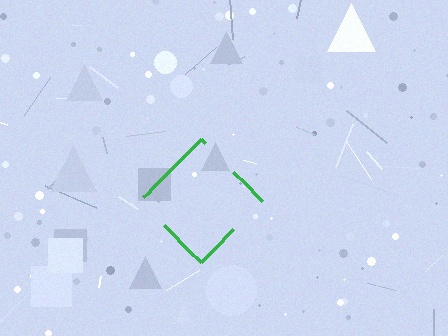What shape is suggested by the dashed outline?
The dashed outline suggests a diamond.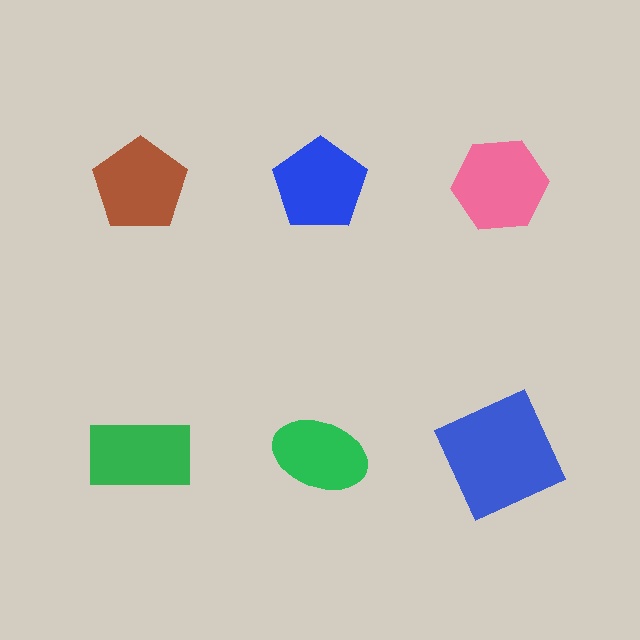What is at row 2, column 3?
A blue square.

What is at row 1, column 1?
A brown pentagon.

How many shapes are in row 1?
3 shapes.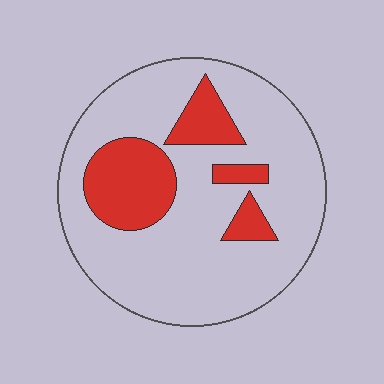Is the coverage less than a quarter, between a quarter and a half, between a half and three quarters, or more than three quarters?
Less than a quarter.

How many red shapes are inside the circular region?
4.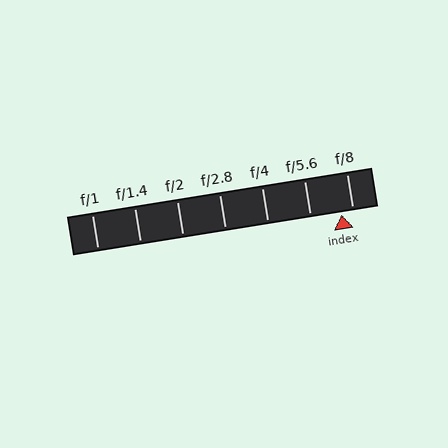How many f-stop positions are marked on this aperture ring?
There are 7 f-stop positions marked.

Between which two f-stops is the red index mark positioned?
The index mark is between f/5.6 and f/8.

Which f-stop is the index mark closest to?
The index mark is closest to f/8.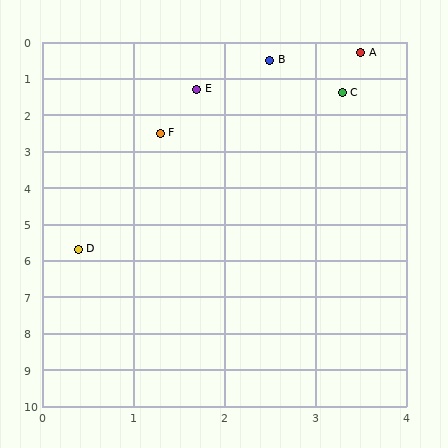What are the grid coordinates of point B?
Point B is at approximately (2.5, 0.5).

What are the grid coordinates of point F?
Point F is at approximately (1.3, 2.5).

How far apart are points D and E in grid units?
Points D and E are about 4.6 grid units apart.